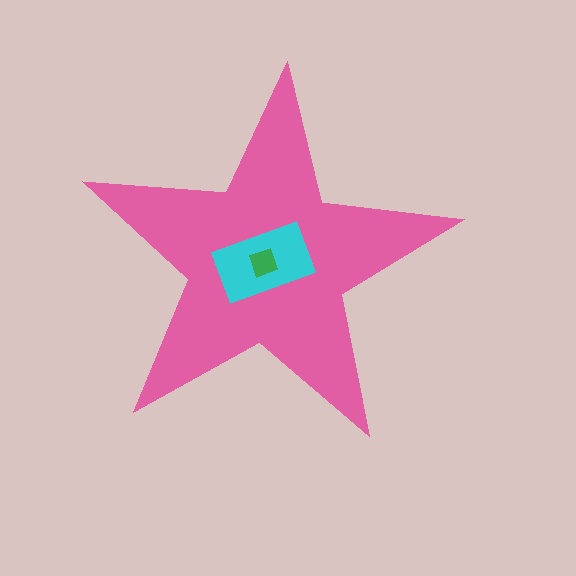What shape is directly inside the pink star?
The cyan rectangle.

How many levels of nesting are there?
3.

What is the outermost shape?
The pink star.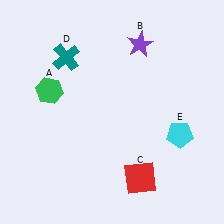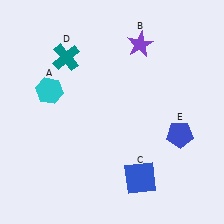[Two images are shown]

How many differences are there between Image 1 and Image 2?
There are 3 differences between the two images.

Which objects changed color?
A changed from green to cyan. C changed from red to blue. E changed from cyan to blue.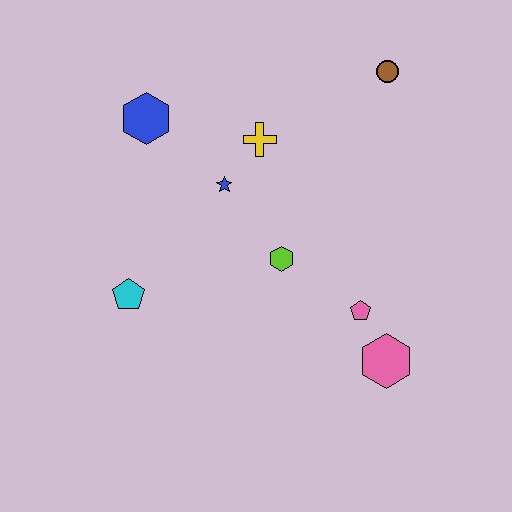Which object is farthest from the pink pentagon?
The blue hexagon is farthest from the pink pentagon.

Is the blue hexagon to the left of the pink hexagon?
Yes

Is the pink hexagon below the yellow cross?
Yes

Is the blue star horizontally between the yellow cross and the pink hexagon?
No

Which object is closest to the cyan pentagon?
The blue star is closest to the cyan pentagon.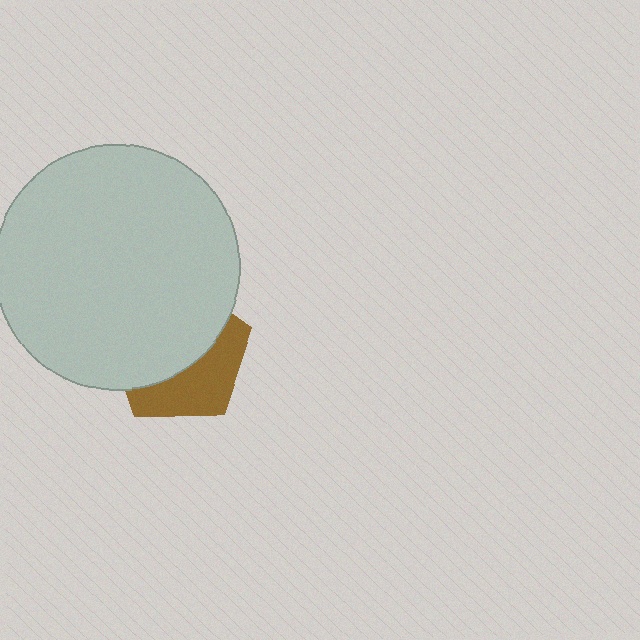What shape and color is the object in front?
The object in front is a light gray circle.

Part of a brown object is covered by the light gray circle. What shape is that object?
It is a pentagon.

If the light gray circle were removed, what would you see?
You would see the complete brown pentagon.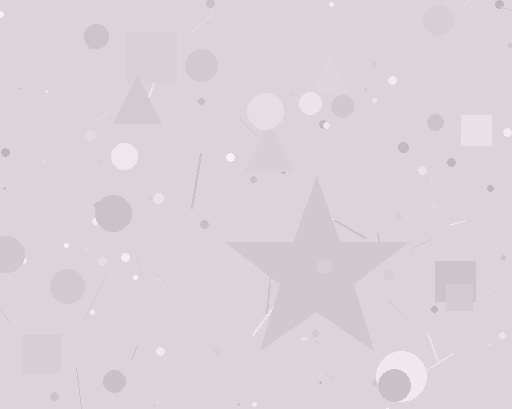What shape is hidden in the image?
A star is hidden in the image.